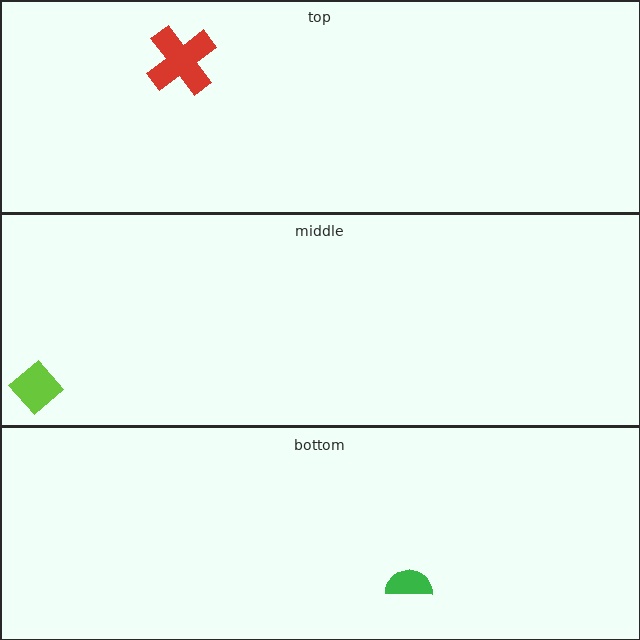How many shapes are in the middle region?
1.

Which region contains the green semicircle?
The bottom region.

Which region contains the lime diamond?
The middle region.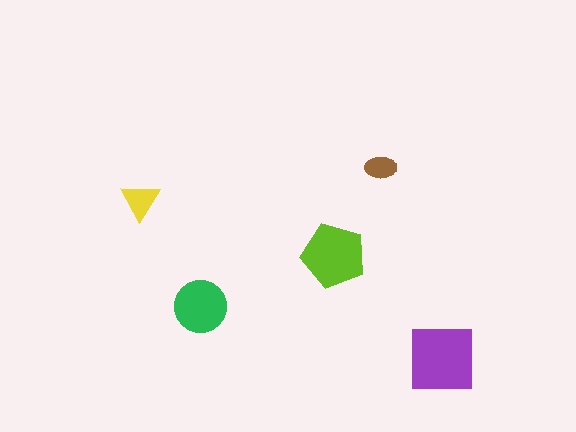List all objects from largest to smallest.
The purple square, the lime pentagon, the green circle, the yellow triangle, the brown ellipse.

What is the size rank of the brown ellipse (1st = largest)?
5th.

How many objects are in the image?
There are 5 objects in the image.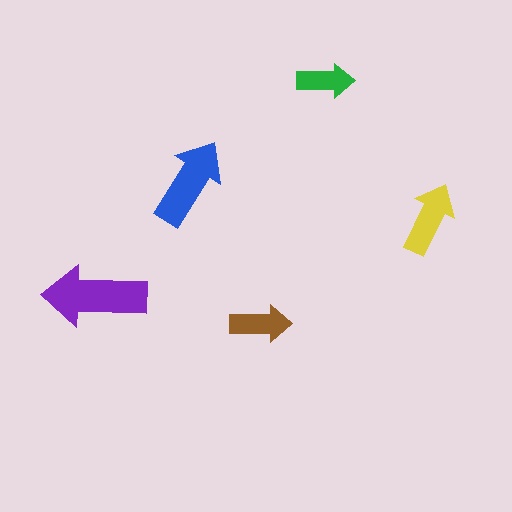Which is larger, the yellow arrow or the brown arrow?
The yellow one.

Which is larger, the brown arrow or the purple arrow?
The purple one.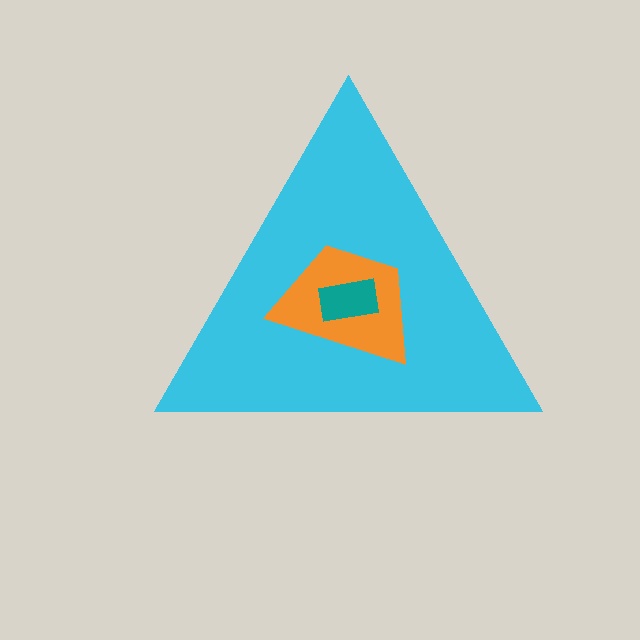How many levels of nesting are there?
3.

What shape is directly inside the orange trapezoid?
The teal rectangle.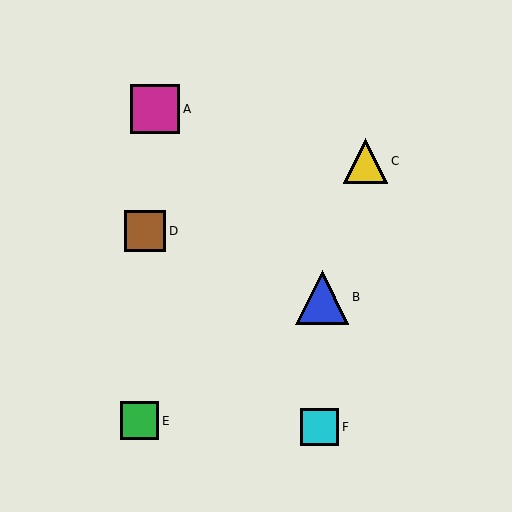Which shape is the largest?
The blue triangle (labeled B) is the largest.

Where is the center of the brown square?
The center of the brown square is at (145, 231).